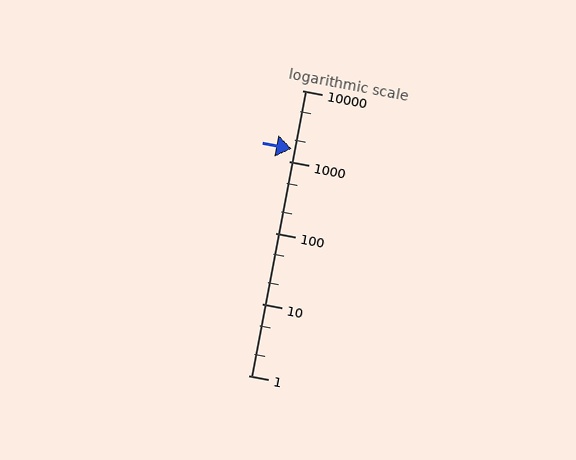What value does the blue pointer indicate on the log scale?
The pointer indicates approximately 1500.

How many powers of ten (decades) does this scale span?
The scale spans 4 decades, from 1 to 10000.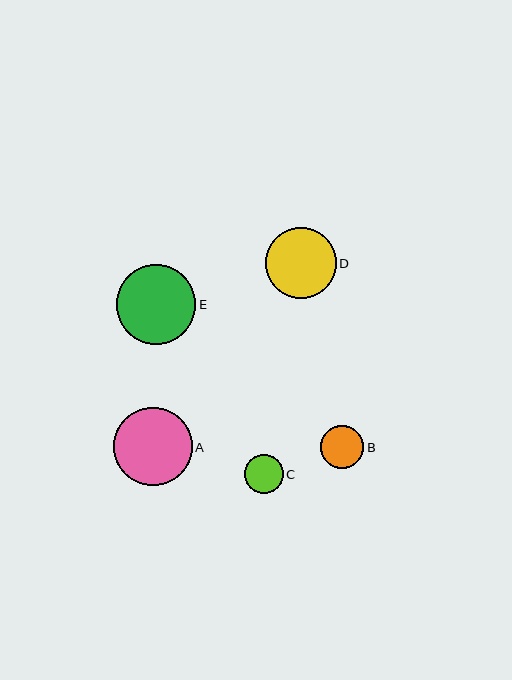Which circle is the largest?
Circle E is the largest with a size of approximately 79 pixels.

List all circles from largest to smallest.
From largest to smallest: E, A, D, B, C.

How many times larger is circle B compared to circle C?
Circle B is approximately 1.1 times the size of circle C.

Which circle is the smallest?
Circle C is the smallest with a size of approximately 39 pixels.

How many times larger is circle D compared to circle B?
Circle D is approximately 1.6 times the size of circle B.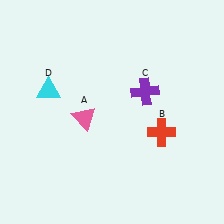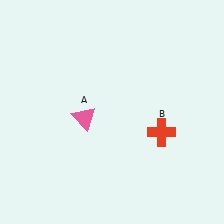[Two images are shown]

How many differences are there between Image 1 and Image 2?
There are 2 differences between the two images.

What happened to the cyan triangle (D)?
The cyan triangle (D) was removed in Image 2. It was in the top-left area of Image 1.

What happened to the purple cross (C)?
The purple cross (C) was removed in Image 2. It was in the top-right area of Image 1.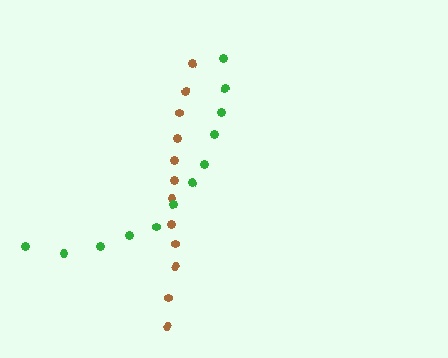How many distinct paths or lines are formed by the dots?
There are 2 distinct paths.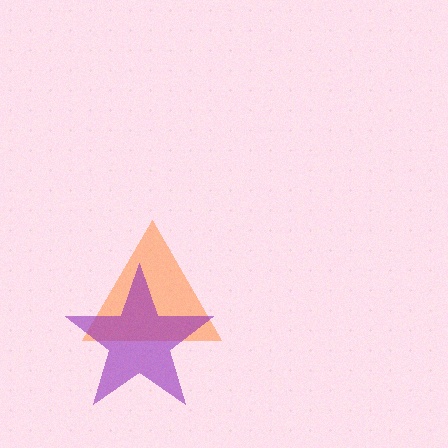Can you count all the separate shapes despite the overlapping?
Yes, there are 2 separate shapes.